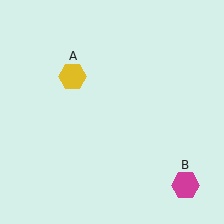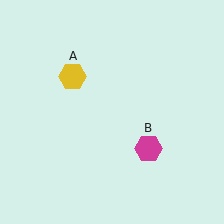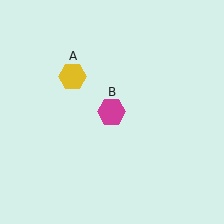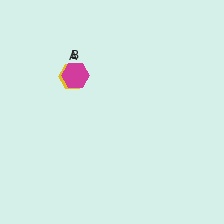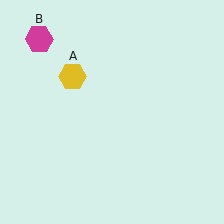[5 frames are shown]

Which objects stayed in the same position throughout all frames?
Yellow hexagon (object A) remained stationary.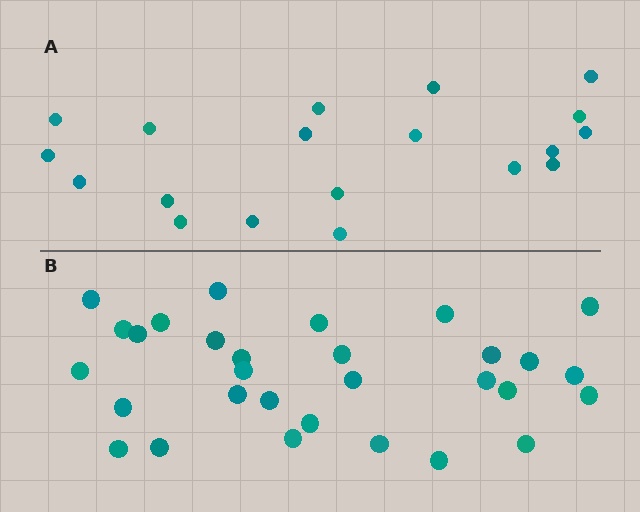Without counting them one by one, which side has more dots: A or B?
Region B (the bottom region) has more dots.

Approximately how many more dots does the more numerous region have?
Region B has roughly 12 or so more dots than region A.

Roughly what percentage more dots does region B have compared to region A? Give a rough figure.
About 60% more.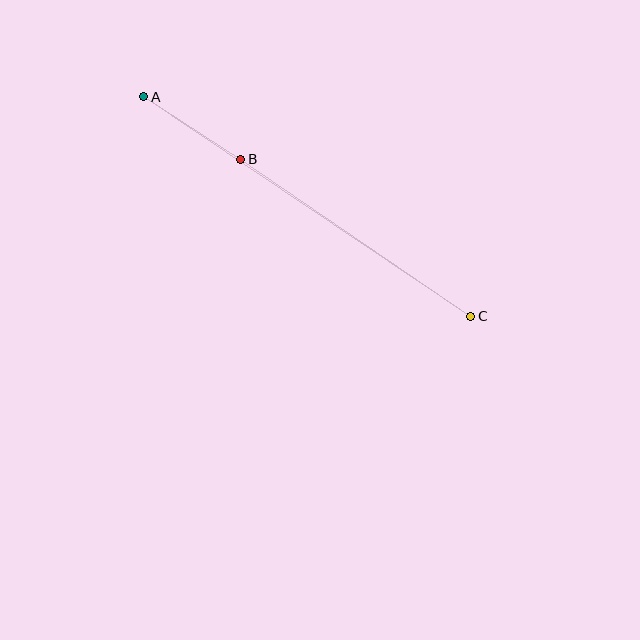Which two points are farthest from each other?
Points A and C are farthest from each other.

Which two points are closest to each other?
Points A and B are closest to each other.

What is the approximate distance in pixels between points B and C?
The distance between B and C is approximately 278 pixels.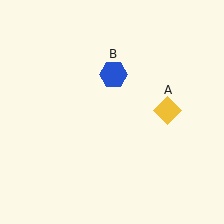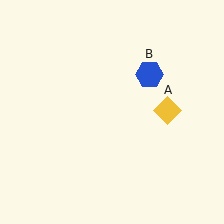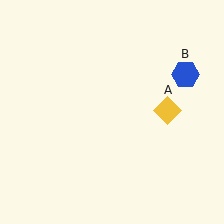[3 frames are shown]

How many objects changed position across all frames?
1 object changed position: blue hexagon (object B).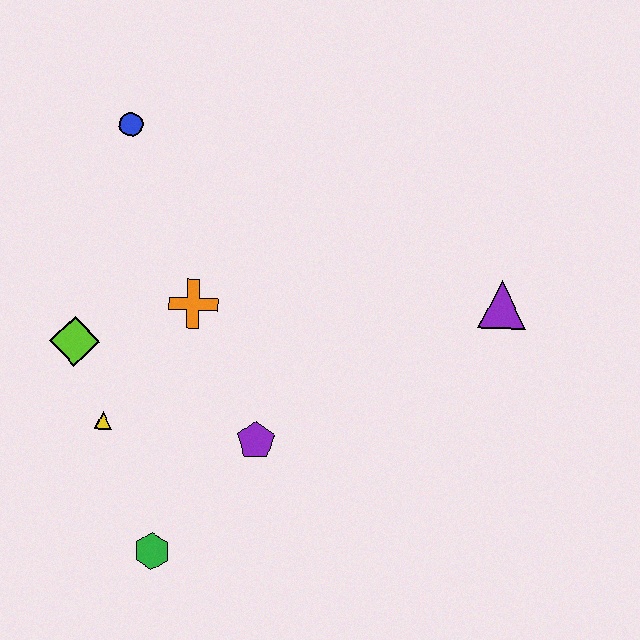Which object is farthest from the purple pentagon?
The blue circle is farthest from the purple pentagon.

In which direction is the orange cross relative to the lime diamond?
The orange cross is to the right of the lime diamond.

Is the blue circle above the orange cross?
Yes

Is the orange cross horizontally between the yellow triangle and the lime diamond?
No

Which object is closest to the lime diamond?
The yellow triangle is closest to the lime diamond.